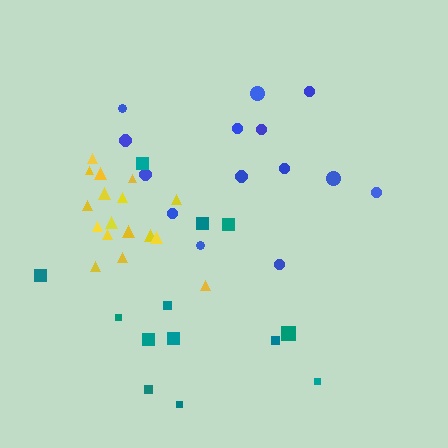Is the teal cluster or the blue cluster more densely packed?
Blue.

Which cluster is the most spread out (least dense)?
Teal.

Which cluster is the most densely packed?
Yellow.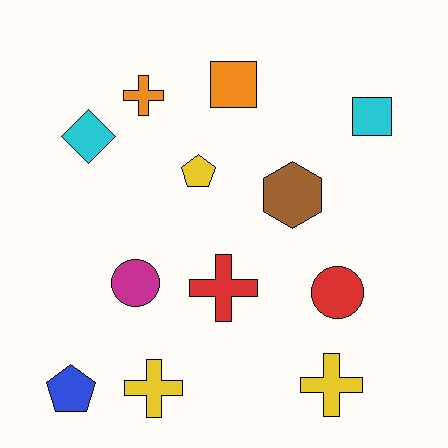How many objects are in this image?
There are 12 objects.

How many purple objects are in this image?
There are no purple objects.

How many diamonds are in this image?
There is 1 diamond.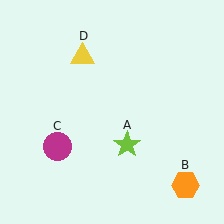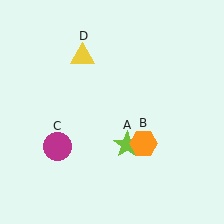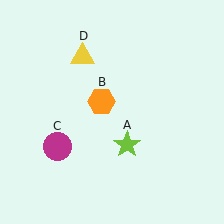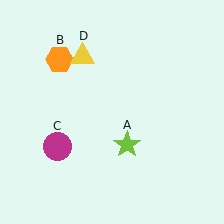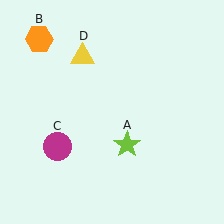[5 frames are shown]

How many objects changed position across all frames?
1 object changed position: orange hexagon (object B).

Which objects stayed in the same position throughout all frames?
Lime star (object A) and magenta circle (object C) and yellow triangle (object D) remained stationary.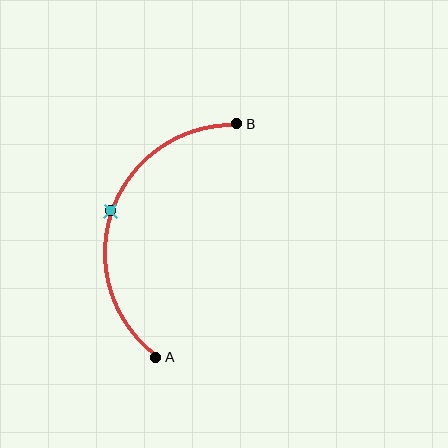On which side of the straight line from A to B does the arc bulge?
The arc bulges to the left of the straight line connecting A and B.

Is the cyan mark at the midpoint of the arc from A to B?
Yes. The cyan mark lies on the arc at equal arc-length from both A and B — it is the arc midpoint.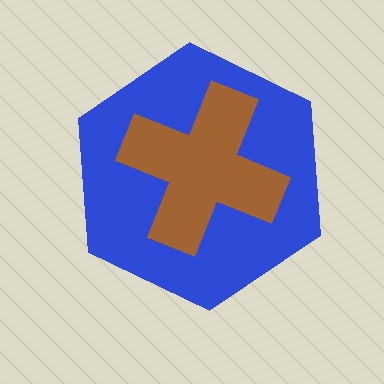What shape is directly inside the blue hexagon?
The brown cross.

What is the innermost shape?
The brown cross.